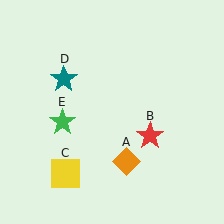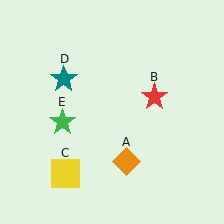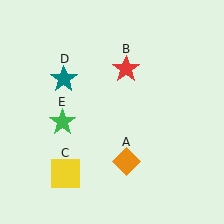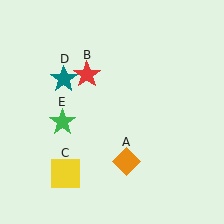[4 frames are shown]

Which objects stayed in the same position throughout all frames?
Orange diamond (object A) and yellow square (object C) and teal star (object D) and green star (object E) remained stationary.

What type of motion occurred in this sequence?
The red star (object B) rotated counterclockwise around the center of the scene.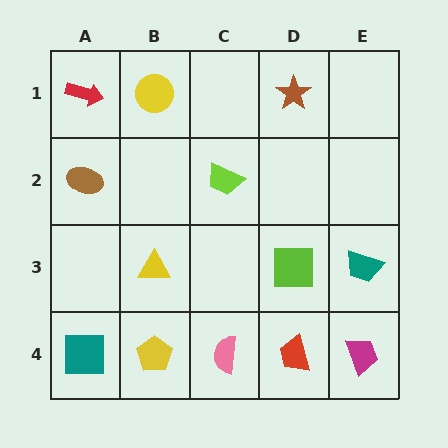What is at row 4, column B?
A yellow pentagon.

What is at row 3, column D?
A lime square.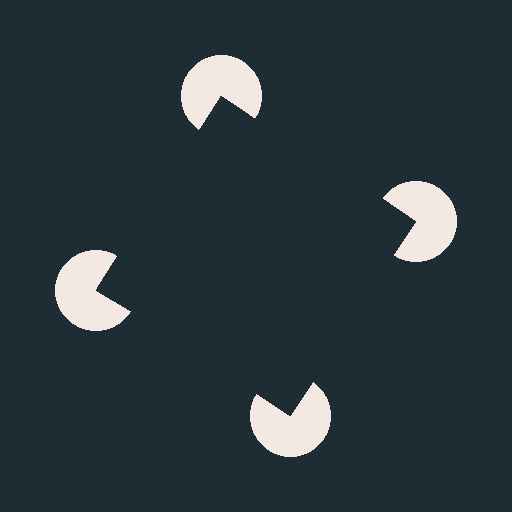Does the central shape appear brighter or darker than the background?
It typically appears slightly darker than the background, even though no actual brightness change is drawn.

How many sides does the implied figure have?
4 sides.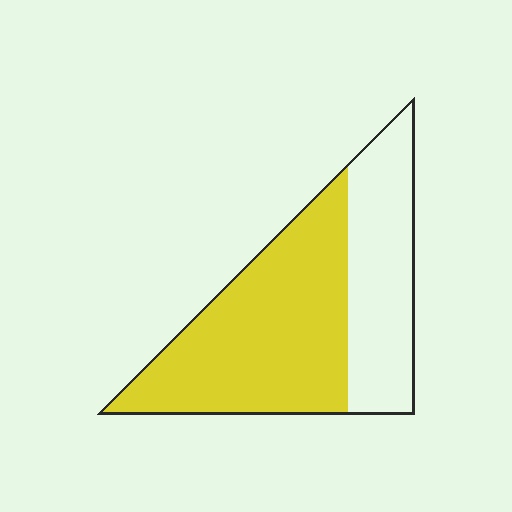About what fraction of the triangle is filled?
About five eighths (5/8).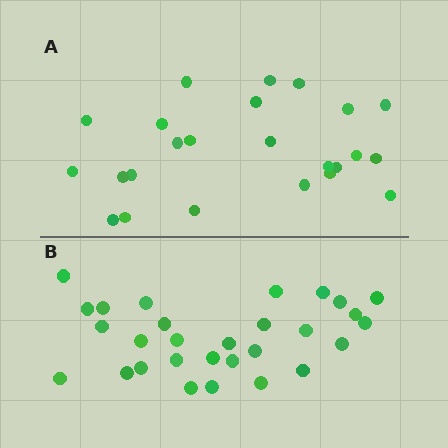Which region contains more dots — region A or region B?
Region B (the bottom region) has more dots.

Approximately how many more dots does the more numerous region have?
Region B has about 5 more dots than region A.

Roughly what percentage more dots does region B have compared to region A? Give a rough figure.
About 20% more.